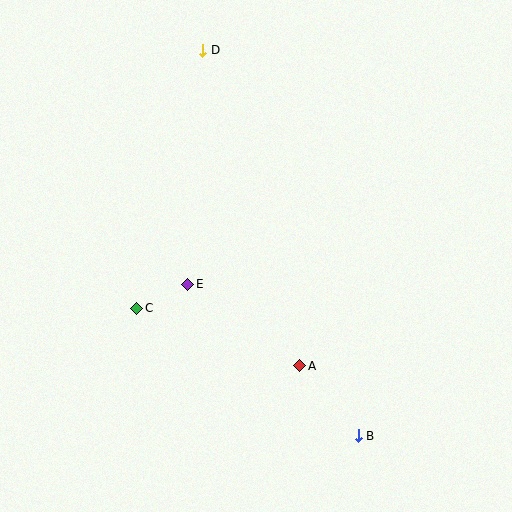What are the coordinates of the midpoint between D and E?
The midpoint between D and E is at (195, 167).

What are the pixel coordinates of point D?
Point D is at (203, 50).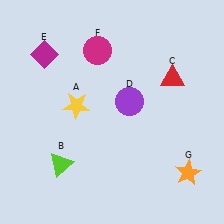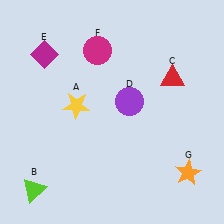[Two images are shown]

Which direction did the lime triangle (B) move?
The lime triangle (B) moved left.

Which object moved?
The lime triangle (B) moved left.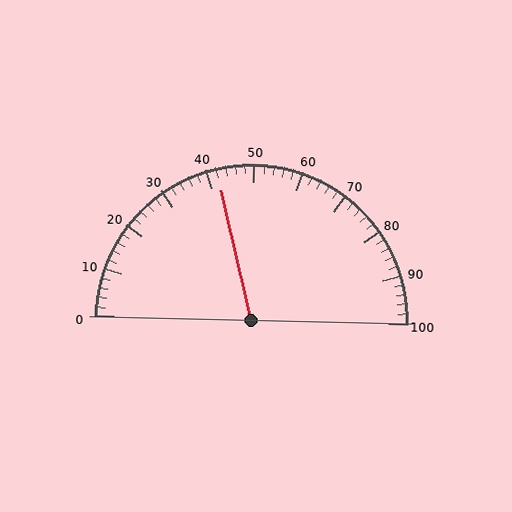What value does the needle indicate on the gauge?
The needle indicates approximately 42.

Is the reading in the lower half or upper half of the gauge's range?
The reading is in the lower half of the range (0 to 100).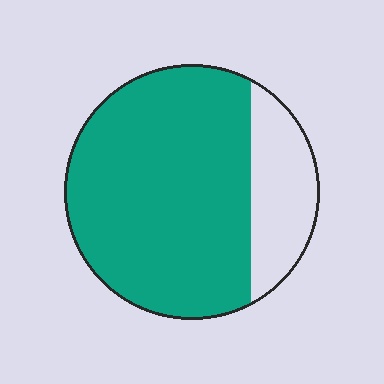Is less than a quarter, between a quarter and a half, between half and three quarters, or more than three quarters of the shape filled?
More than three quarters.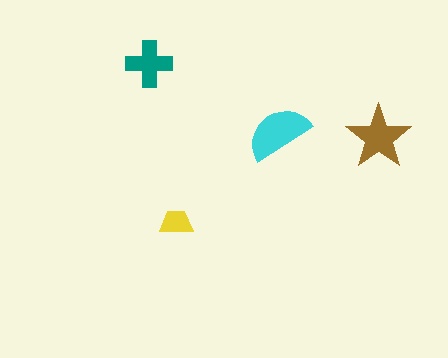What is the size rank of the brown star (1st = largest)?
2nd.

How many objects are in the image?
There are 4 objects in the image.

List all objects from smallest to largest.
The yellow trapezoid, the teal cross, the brown star, the cyan semicircle.